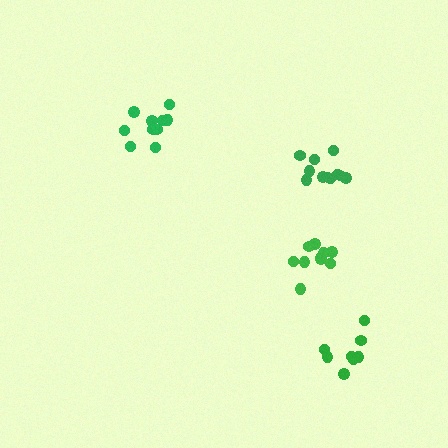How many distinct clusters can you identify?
There are 4 distinct clusters.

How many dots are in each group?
Group 1: 11 dots, Group 2: 10 dots, Group 3: 10 dots, Group 4: 8 dots (39 total).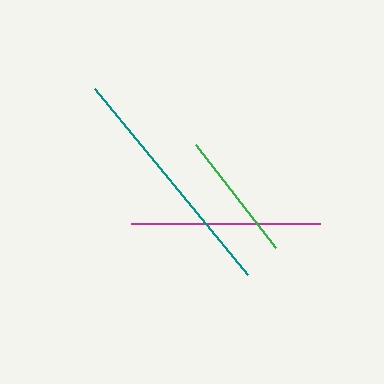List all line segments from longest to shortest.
From longest to shortest: teal, magenta, green.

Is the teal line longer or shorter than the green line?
The teal line is longer than the green line.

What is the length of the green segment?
The green segment is approximately 130 pixels long.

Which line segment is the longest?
The teal line is the longest at approximately 241 pixels.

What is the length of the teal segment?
The teal segment is approximately 241 pixels long.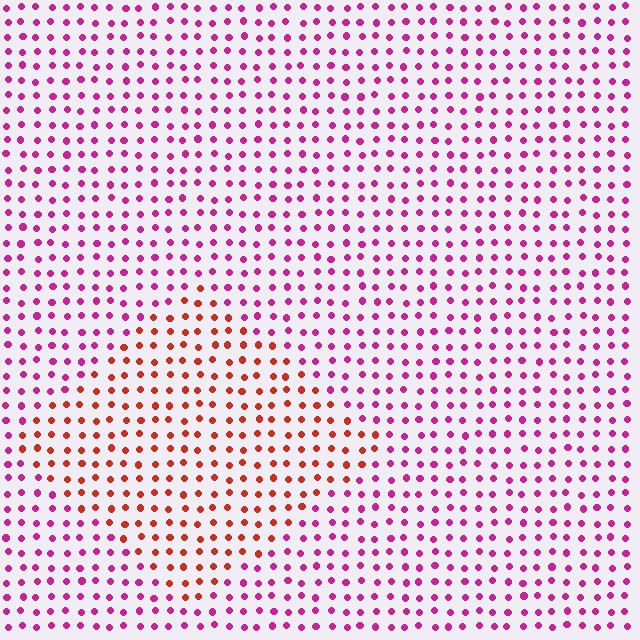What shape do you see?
I see a diamond.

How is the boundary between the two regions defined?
The boundary is defined purely by a slight shift in hue (about 46 degrees). Spacing, size, and orientation are identical on both sides.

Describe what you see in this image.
The image is filled with small magenta elements in a uniform arrangement. A diamond-shaped region is visible where the elements are tinted to a slightly different hue, forming a subtle color boundary.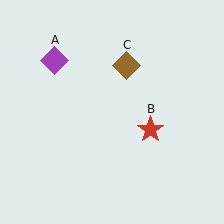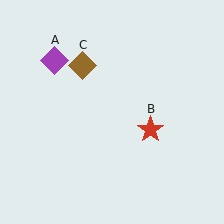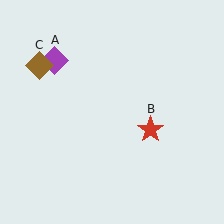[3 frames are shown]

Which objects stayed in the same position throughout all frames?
Purple diamond (object A) and red star (object B) remained stationary.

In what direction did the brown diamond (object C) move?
The brown diamond (object C) moved left.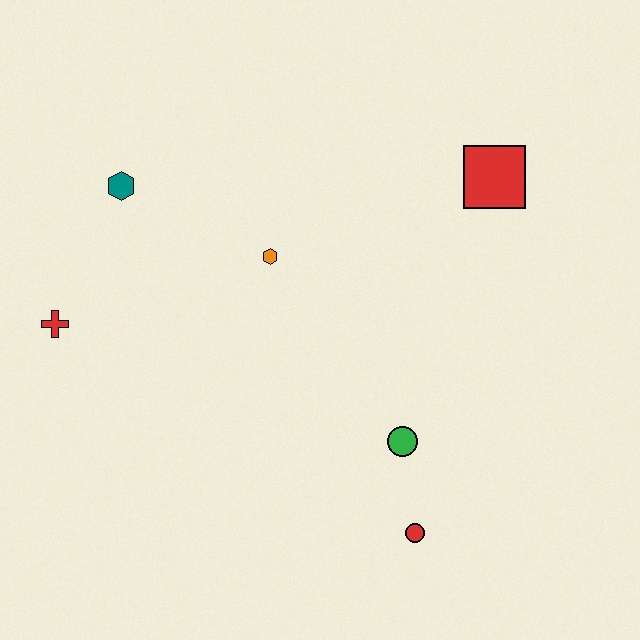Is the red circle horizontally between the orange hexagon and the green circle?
No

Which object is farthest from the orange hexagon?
The red circle is farthest from the orange hexagon.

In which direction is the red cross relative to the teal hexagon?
The red cross is below the teal hexagon.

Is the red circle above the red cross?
No